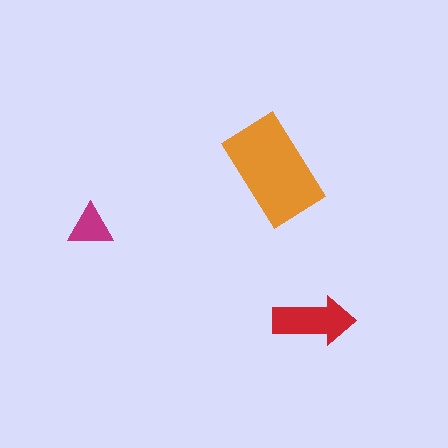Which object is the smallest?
The magenta triangle.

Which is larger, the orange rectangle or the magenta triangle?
The orange rectangle.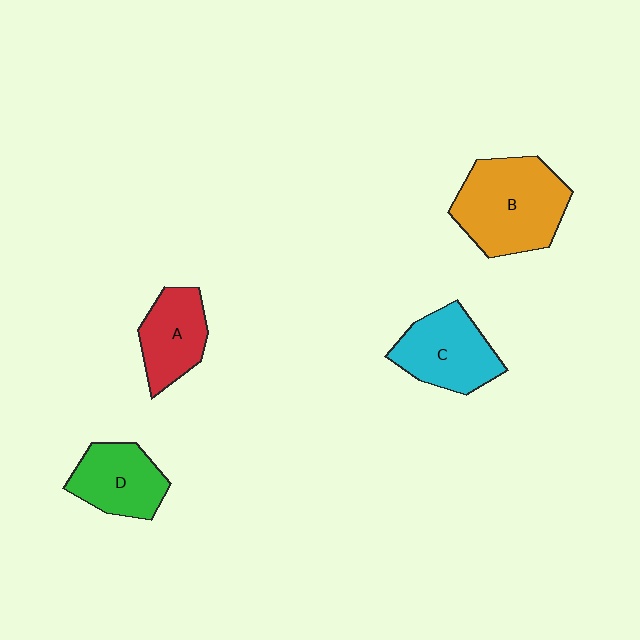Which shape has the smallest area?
Shape A (red).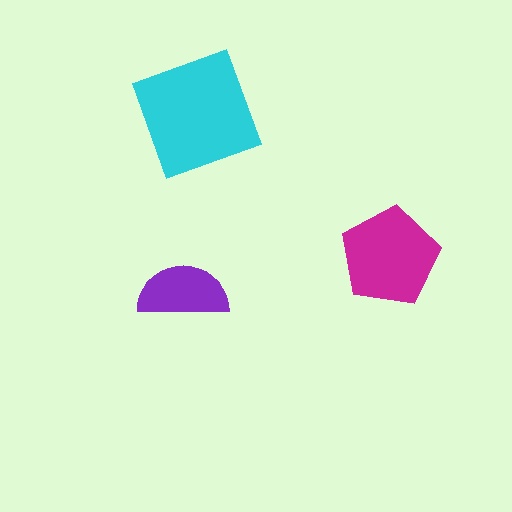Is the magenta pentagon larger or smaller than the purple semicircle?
Larger.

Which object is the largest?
The cyan square.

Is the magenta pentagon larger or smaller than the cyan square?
Smaller.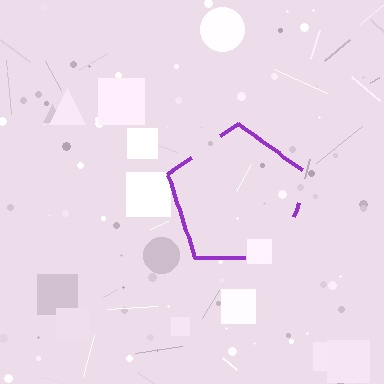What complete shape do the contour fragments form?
The contour fragments form a pentagon.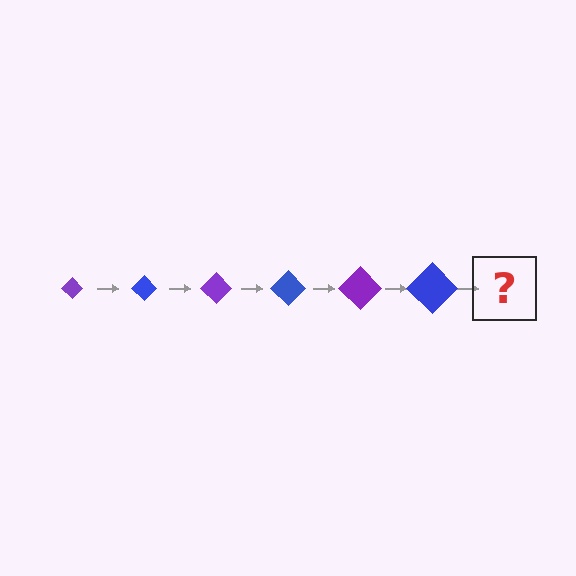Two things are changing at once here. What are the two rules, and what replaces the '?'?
The two rules are that the diamond grows larger each step and the color cycles through purple and blue. The '?' should be a purple diamond, larger than the previous one.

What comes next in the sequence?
The next element should be a purple diamond, larger than the previous one.